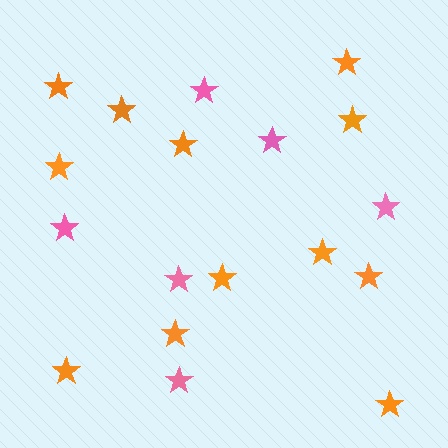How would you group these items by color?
There are 2 groups: one group of orange stars (12) and one group of pink stars (6).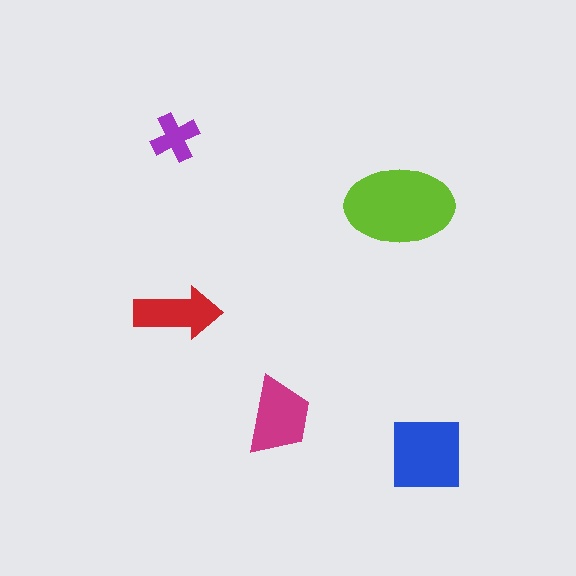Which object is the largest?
The lime ellipse.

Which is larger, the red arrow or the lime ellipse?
The lime ellipse.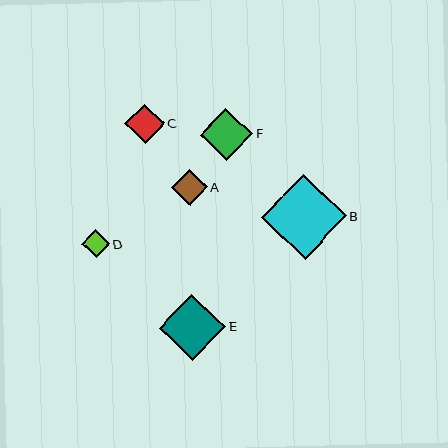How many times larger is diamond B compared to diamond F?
Diamond B is approximately 1.6 times the size of diamond F.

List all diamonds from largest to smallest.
From largest to smallest: B, E, F, C, A, D.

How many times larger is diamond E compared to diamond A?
Diamond E is approximately 1.8 times the size of diamond A.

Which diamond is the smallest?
Diamond D is the smallest with a size of approximately 28 pixels.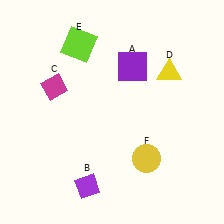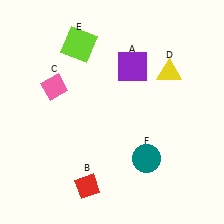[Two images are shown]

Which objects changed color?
B changed from purple to red. C changed from magenta to pink. F changed from yellow to teal.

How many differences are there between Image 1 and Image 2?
There are 3 differences between the two images.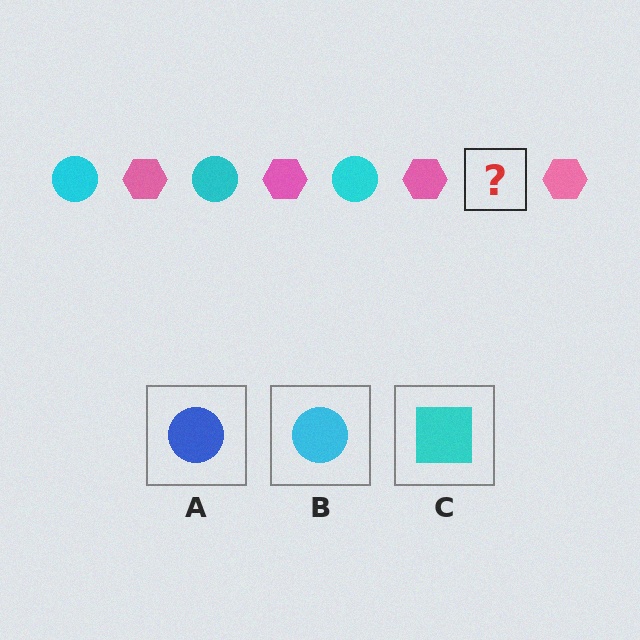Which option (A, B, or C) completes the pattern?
B.